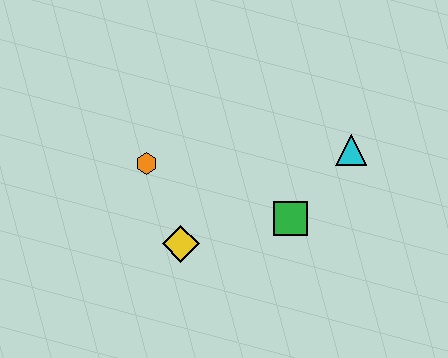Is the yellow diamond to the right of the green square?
No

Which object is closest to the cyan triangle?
The green square is closest to the cyan triangle.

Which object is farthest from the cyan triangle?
The orange hexagon is farthest from the cyan triangle.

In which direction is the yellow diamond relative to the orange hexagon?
The yellow diamond is below the orange hexagon.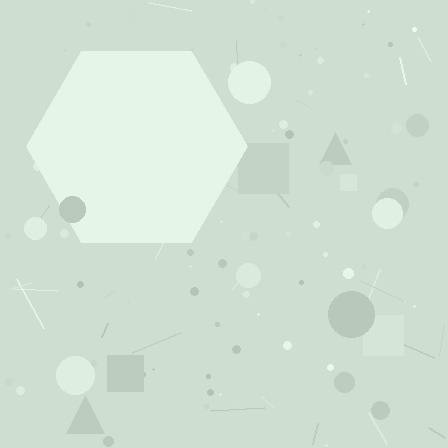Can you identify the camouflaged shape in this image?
The camouflaged shape is a hexagon.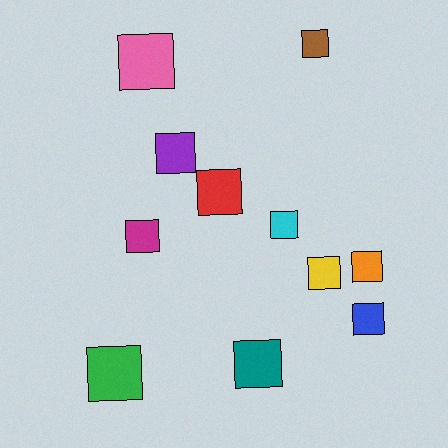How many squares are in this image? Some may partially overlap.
There are 11 squares.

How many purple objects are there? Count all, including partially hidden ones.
There is 1 purple object.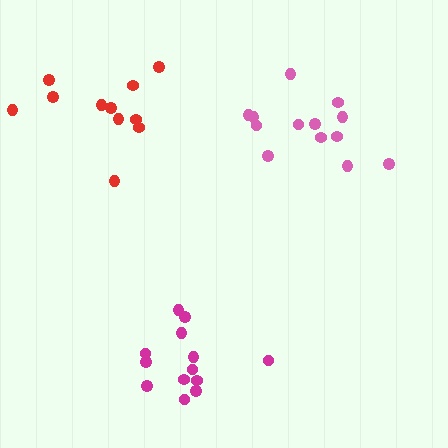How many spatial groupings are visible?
There are 3 spatial groupings.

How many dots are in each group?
Group 1: 13 dots, Group 2: 13 dots, Group 3: 11 dots (37 total).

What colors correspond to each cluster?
The clusters are colored: pink, magenta, red.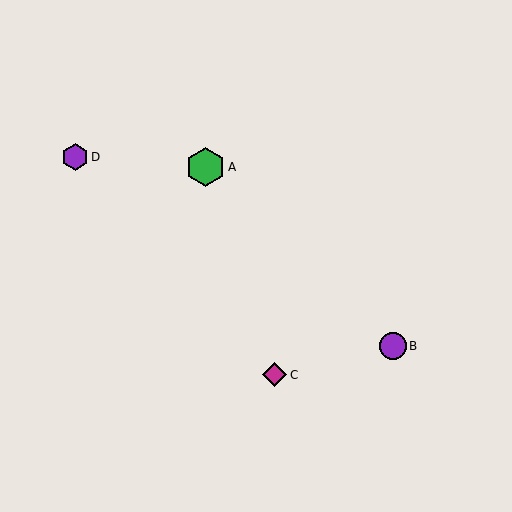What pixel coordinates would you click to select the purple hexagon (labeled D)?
Click at (75, 157) to select the purple hexagon D.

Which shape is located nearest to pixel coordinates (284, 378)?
The magenta diamond (labeled C) at (275, 375) is nearest to that location.